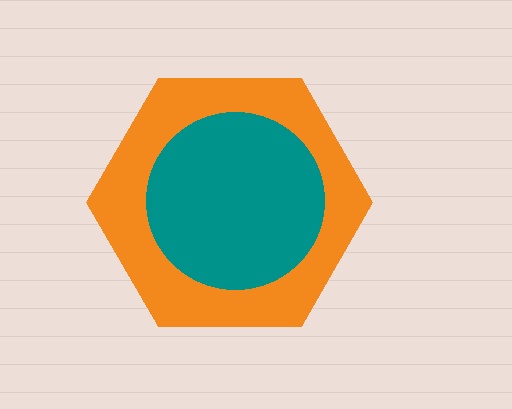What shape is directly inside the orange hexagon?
The teal circle.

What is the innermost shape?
The teal circle.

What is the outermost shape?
The orange hexagon.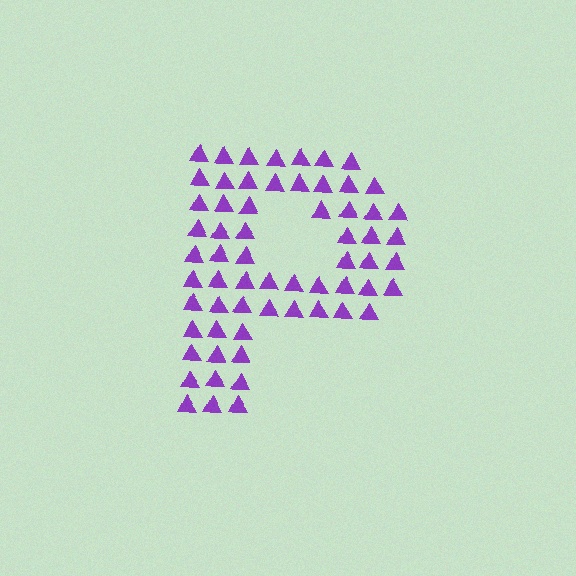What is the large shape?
The large shape is the letter P.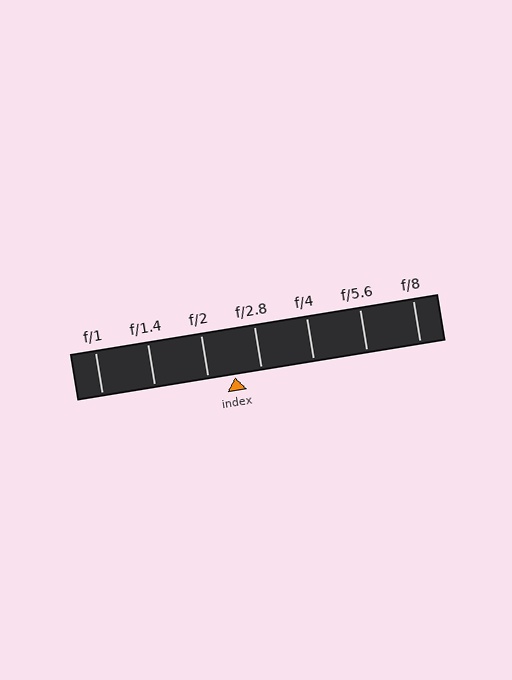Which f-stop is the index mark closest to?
The index mark is closest to f/2.8.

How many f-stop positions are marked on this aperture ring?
There are 7 f-stop positions marked.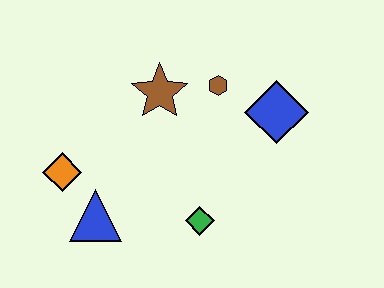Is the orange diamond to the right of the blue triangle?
No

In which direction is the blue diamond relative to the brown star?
The blue diamond is to the right of the brown star.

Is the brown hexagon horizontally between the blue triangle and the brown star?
No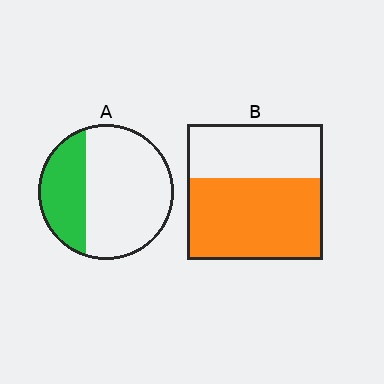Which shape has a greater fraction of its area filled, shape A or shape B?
Shape B.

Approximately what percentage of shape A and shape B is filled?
A is approximately 30% and B is approximately 60%.